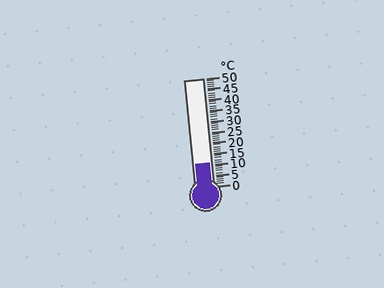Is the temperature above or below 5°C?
The temperature is above 5°C.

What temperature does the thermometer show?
The thermometer shows approximately 11°C.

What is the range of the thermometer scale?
The thermometer scale ranges from 0°C to 50°C.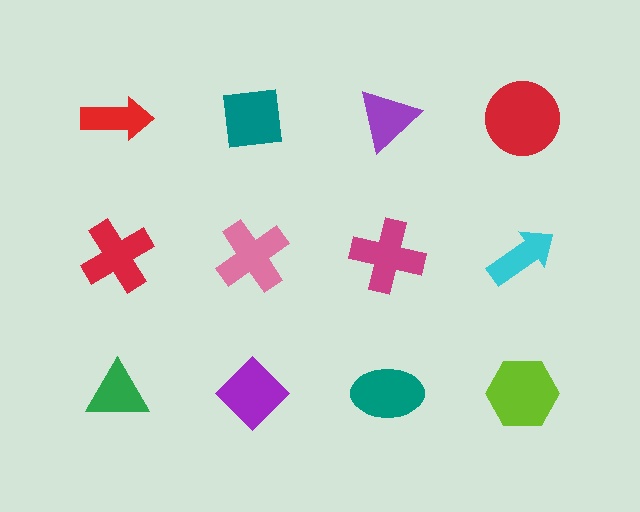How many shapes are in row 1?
4 shapes.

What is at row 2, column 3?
A magenta cross.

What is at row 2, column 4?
A cyan arrow.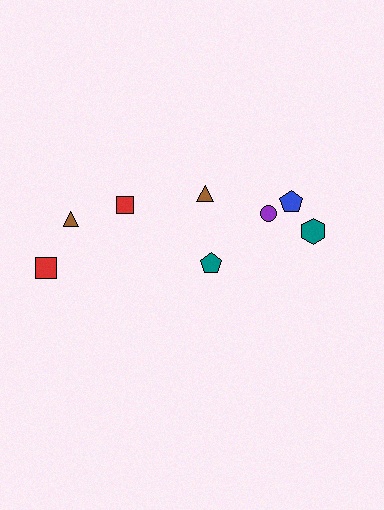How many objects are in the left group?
There are 3 objects.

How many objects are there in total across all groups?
There are 8 objects.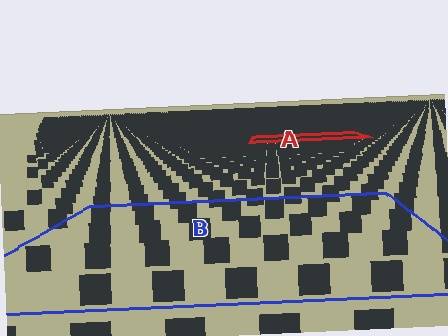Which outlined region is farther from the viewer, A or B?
Region A is farther from the viewer — the texture elements inside it appear smaller and more densely packed.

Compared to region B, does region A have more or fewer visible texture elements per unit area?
Region A has more texture elements per unit area — they are packed more densely because it is farther away.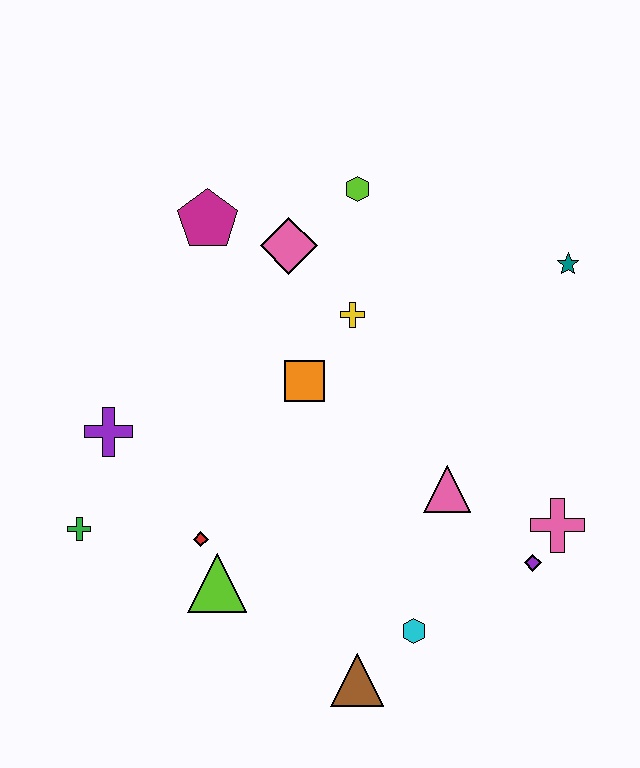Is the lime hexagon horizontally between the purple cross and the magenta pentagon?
No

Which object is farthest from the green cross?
The teal star is farthest from the green cross.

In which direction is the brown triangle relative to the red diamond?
The brown triangle is to the right of the red diamond.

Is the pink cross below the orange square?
Yes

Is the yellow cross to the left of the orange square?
No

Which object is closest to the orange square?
The yellow cross is closest to the orange square.